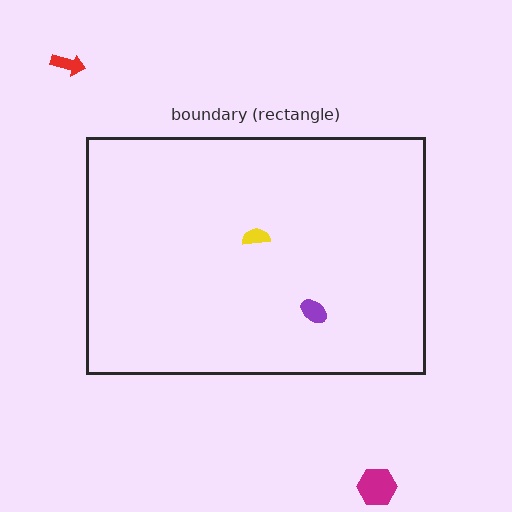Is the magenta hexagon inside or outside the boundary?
Outside.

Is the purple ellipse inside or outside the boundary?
Inside.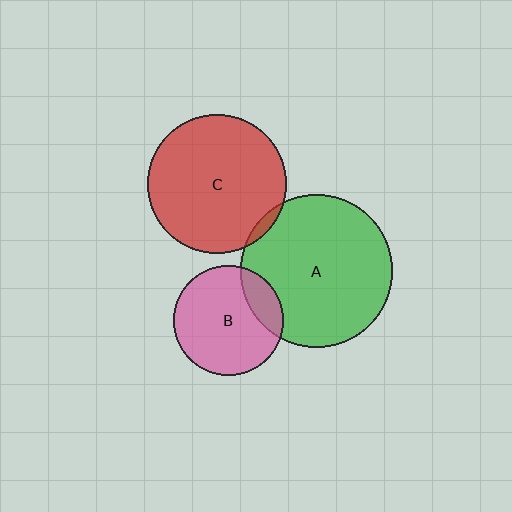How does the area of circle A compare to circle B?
Approximately 1.9 times.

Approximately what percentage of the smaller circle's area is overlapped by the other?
Approximately 20%.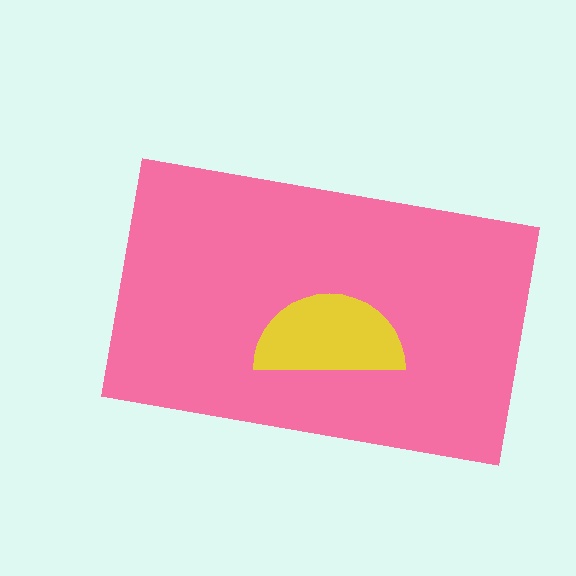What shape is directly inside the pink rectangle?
The yellow semicircle.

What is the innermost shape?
The yellow semicircle.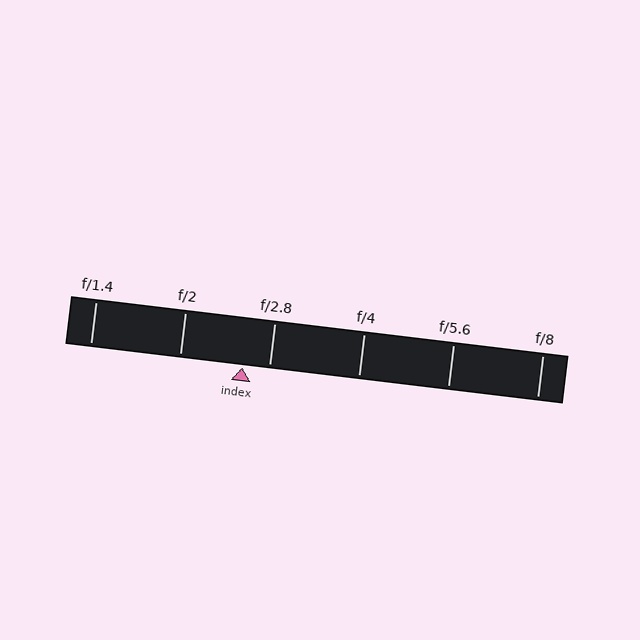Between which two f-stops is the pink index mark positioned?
The index mark is between f/2 and f/2.8.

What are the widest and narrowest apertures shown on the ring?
The widest aperture shown is f/1.4 and the narrowest is f/8.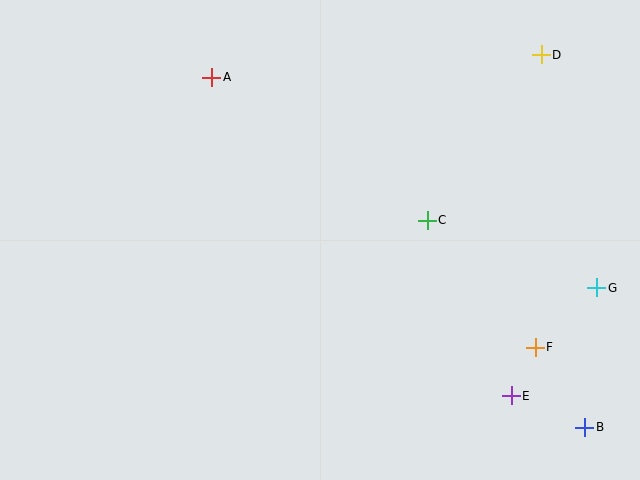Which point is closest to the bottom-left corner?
Point A is closest to the bottom-left corner.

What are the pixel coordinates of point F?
Point F is at (535, 347).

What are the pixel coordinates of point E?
Point E is at (511, 396).